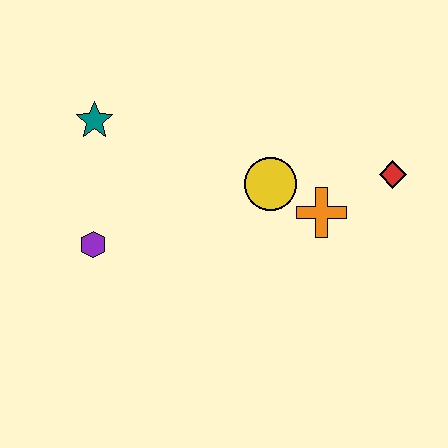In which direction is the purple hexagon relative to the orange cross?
The purple hexagon is to the left of the orange cross.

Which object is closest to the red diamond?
The orange cross is closest to the red diamond.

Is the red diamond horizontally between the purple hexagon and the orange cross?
No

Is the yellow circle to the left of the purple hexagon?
No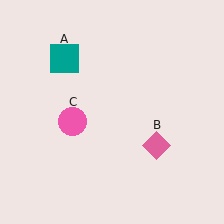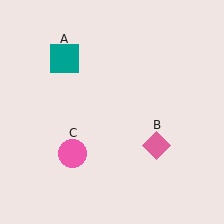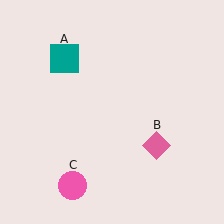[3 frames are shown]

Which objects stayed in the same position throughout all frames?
Teal square (object A) and pink diamond (object B) remained stationary.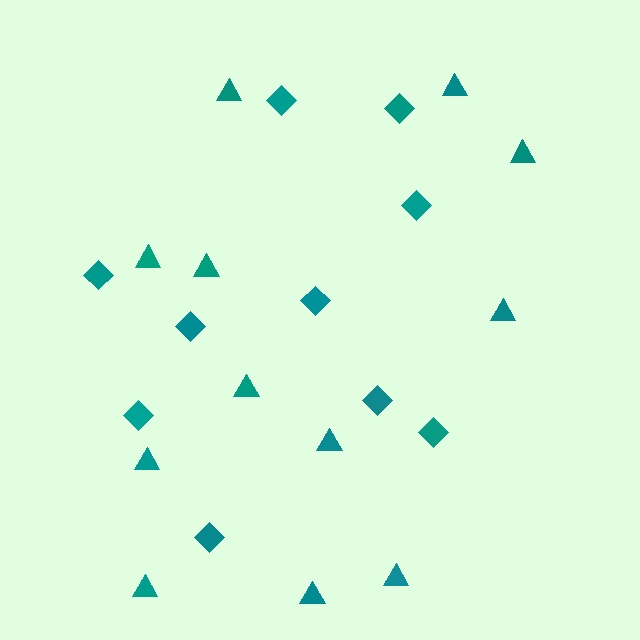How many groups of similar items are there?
There are 2 groups: one group of triangles (12) and one group of diamonds (10).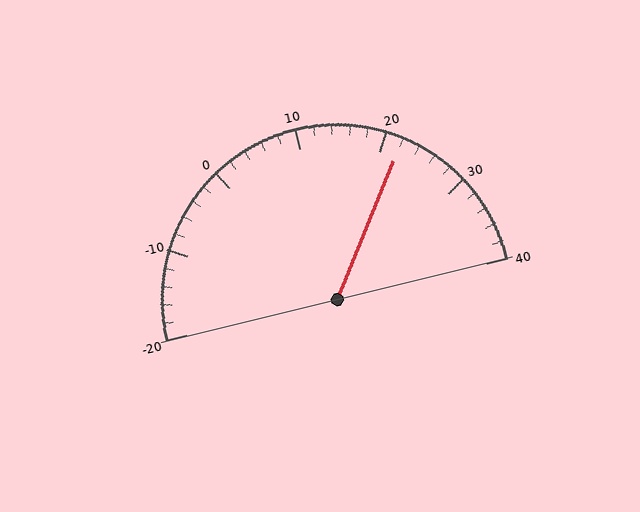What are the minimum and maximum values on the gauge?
The gauge ranges from -20 to 40.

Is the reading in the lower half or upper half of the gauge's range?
The reading is in the upper half of the range (-20 to 40).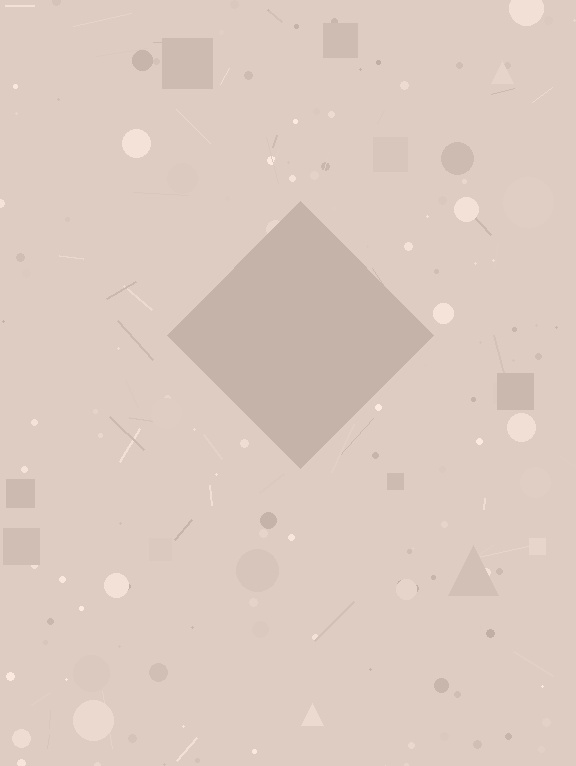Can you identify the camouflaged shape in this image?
The camouflaged shape is a diamond.